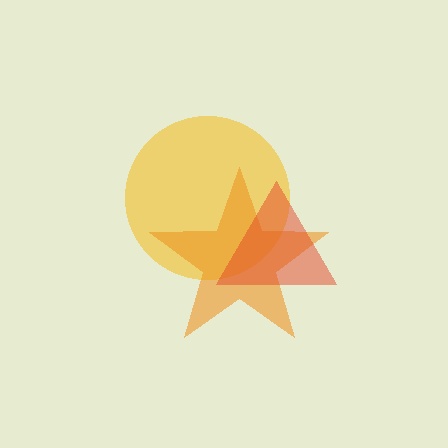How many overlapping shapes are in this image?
There are 3 overlapping shapes in the image.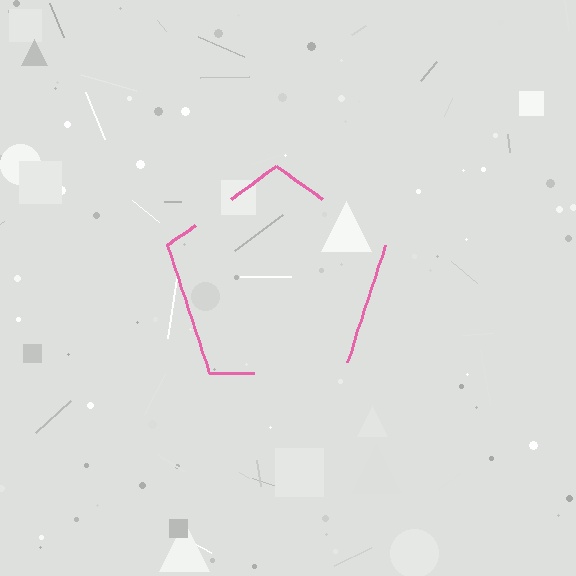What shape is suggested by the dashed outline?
The dashed outline suggests a pentagon.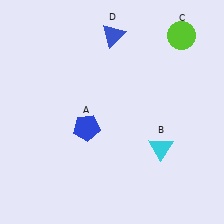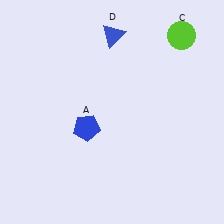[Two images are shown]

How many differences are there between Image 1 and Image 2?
There is 1 difference between the two images.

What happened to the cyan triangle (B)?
The cyan triangle (B) was removed in Image 2. It was in the bottom-right area of Image 1.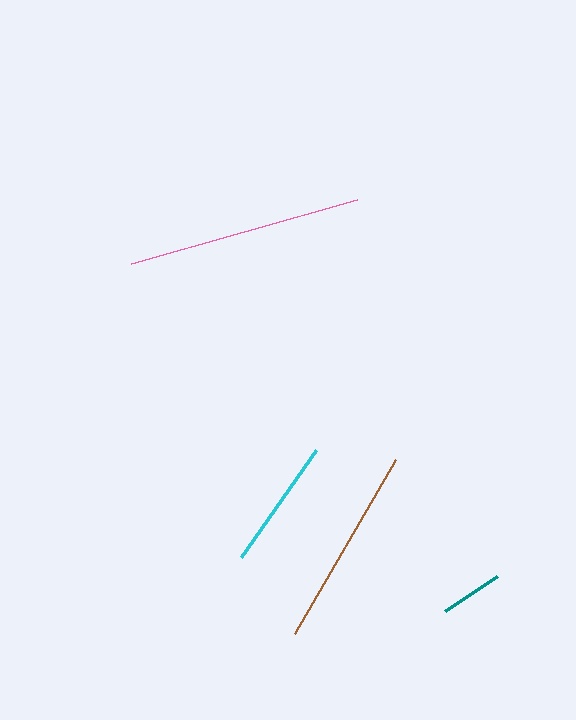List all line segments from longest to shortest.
From longest to shortest: pink, brown, cyan, teal.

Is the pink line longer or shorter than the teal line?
The pink line is longer than the teal line.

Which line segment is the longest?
The pink line is the longest at approximately 235 pixels.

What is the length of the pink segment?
The pink segment is approximately 235 pixels long.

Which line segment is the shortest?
The teal line is the shortest at approximately 63 pixels.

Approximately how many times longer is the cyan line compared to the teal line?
The cyan line is approximately 2.1 times the length of the teal line.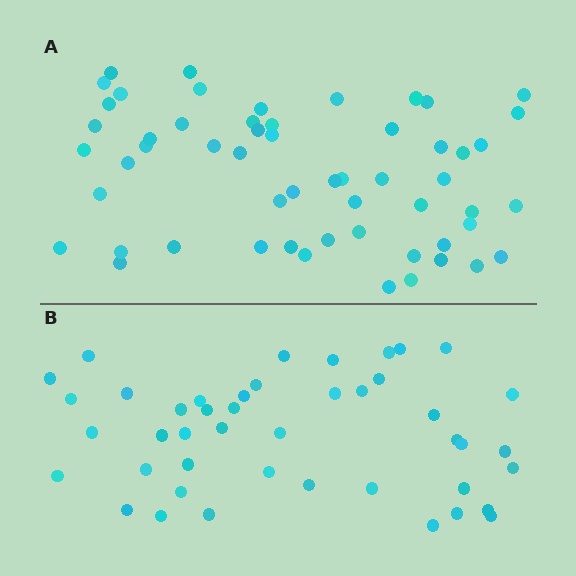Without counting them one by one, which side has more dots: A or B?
Region A (the top region) has more dots.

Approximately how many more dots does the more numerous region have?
Region A has roughly 12 or so more dots than region B.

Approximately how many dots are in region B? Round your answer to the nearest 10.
About 40 dots. (The exact count is 44, which rounds to 40.)